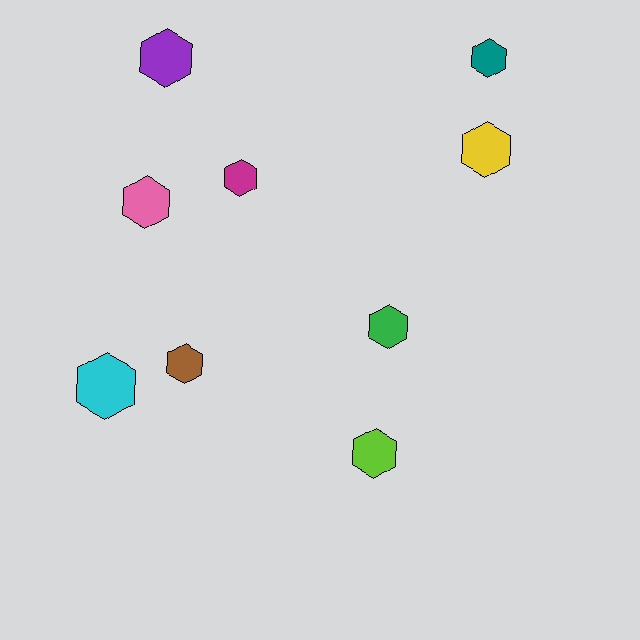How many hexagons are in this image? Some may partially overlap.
There are 9 hexagons.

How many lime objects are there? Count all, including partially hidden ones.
There is 1 lime object.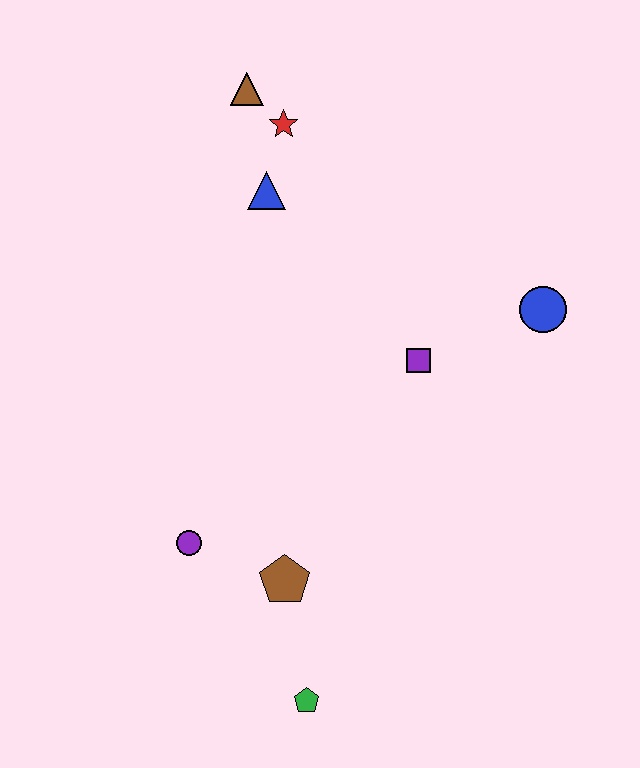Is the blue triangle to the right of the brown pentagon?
No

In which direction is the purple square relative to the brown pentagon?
The purple square is above the brown pentagon.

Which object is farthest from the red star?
The green pentagon is farthest from the red star.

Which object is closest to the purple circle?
The brown pentagon is closest to the purple circle.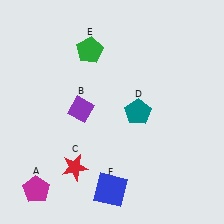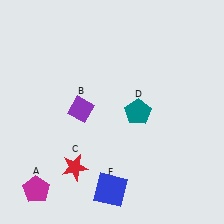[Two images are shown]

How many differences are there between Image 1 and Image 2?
There is 1 difference between the two images.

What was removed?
The green pentagon (E) was removed in Image 2.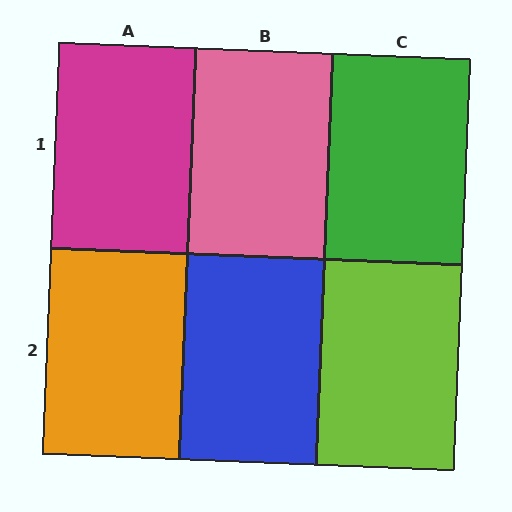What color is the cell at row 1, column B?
Pink.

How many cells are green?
1 cell is green.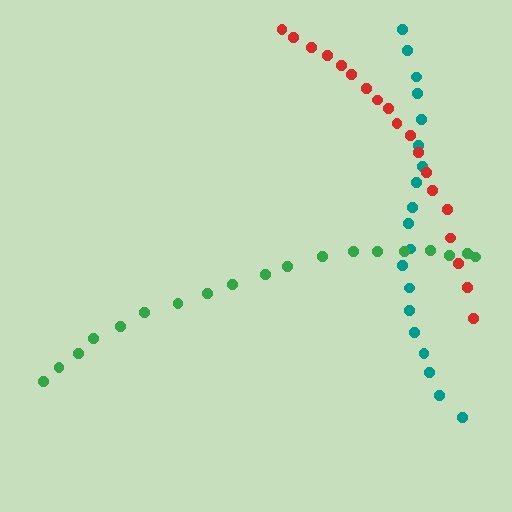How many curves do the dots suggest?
There are 3 distinct paths.